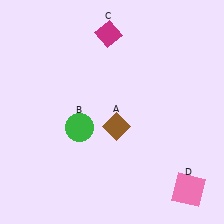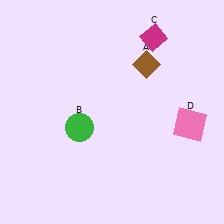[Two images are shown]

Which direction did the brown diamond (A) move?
The brown diamond (A) moved up.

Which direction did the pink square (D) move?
The pink square (D) moved up.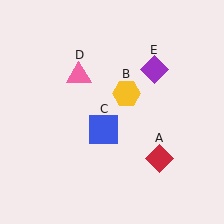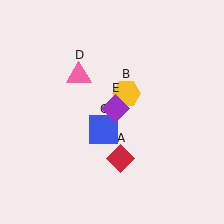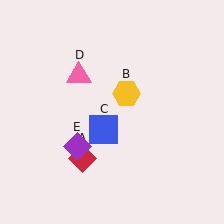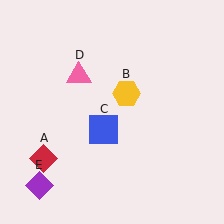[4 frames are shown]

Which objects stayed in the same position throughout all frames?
Yellow hexagon (object B) and blue square (object C) and pink triangle (object D) remained stationary.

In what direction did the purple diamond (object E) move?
The purple diamond (object E) moved down and to the left.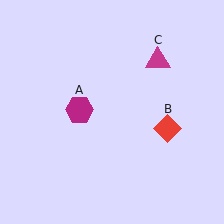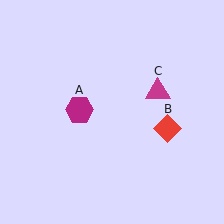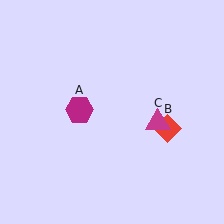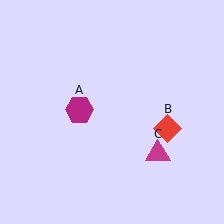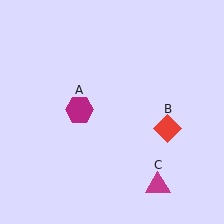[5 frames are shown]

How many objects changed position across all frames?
1 object changed position: magenta triangle (object C).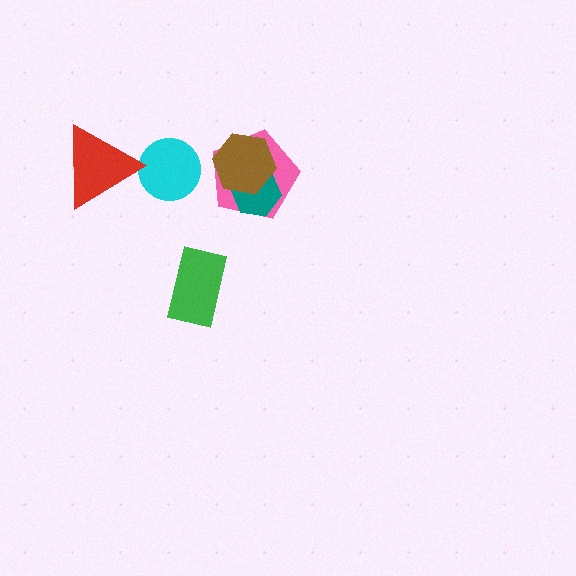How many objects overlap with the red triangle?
0 objects overlap with the red triangle.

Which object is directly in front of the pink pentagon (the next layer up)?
The teal hexagon is directly in front of the pink pentagon.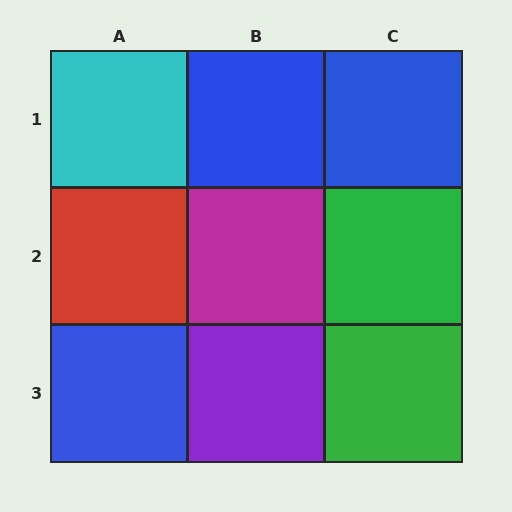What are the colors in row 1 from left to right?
Cyan, blue, blue.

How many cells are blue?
3 cells are blue.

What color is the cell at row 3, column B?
Purple.